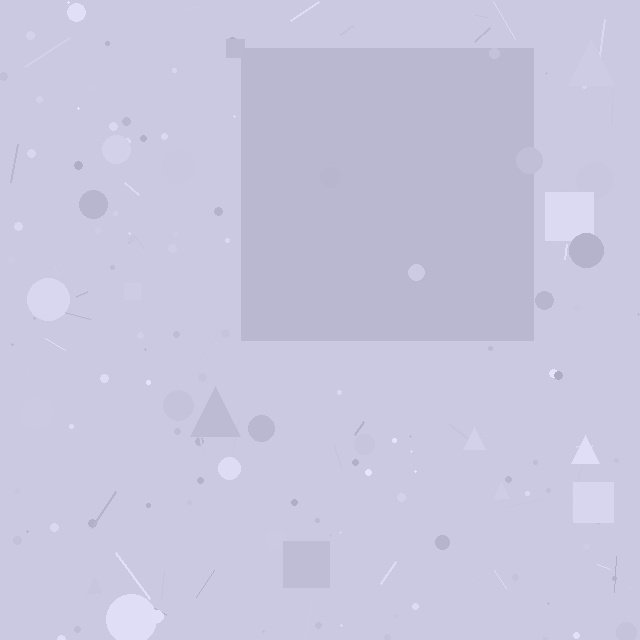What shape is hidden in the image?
A square is hidden in the image.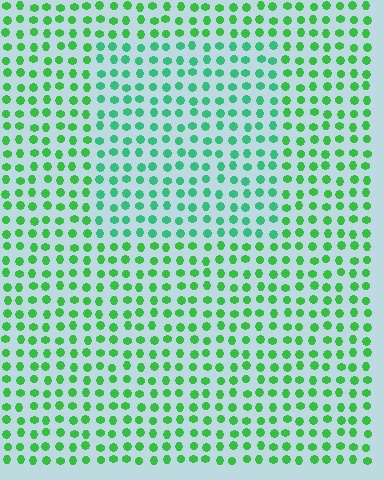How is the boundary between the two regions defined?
The boundary is defined purely by a slight shift in hue (about 26 degrees). Spacing, size, and orientation are identical on both sides.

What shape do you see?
I see a rectangle.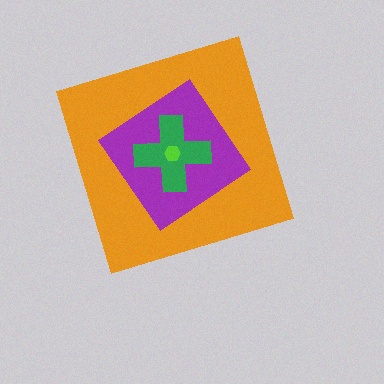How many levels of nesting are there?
4.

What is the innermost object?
The lime hexagon.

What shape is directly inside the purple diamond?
The green cross.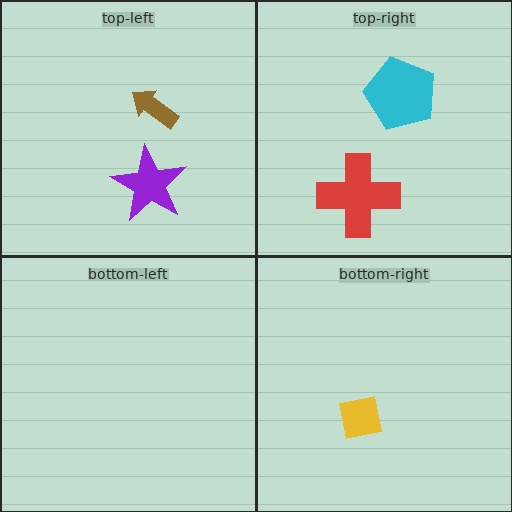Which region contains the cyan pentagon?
The top-right region.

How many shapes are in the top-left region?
2.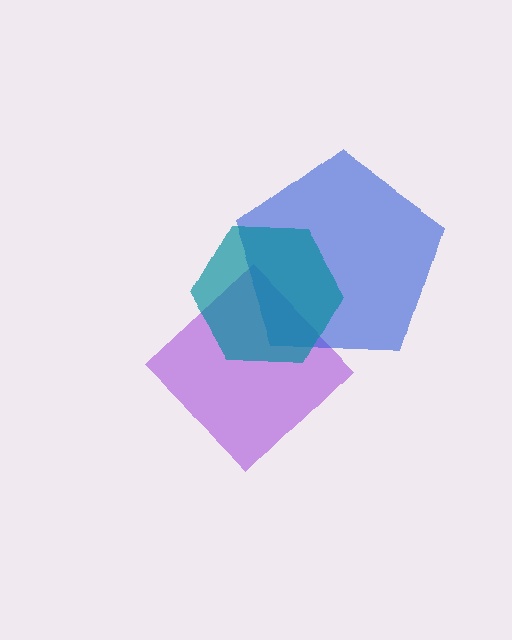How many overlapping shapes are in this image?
There are 3 overlapping shapes in the image.